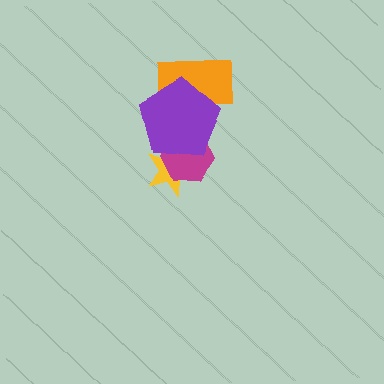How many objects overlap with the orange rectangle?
1 object overlaps with the orange rectangle.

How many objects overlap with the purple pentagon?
3 objects overlap with the purple pentagon.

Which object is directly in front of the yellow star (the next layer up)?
The magenta hexagon is directly in front of the yellow star.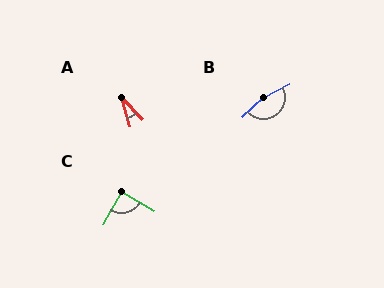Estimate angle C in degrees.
Approximately 89 degrees.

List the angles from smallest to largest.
A (29°), C (89°), B (163°).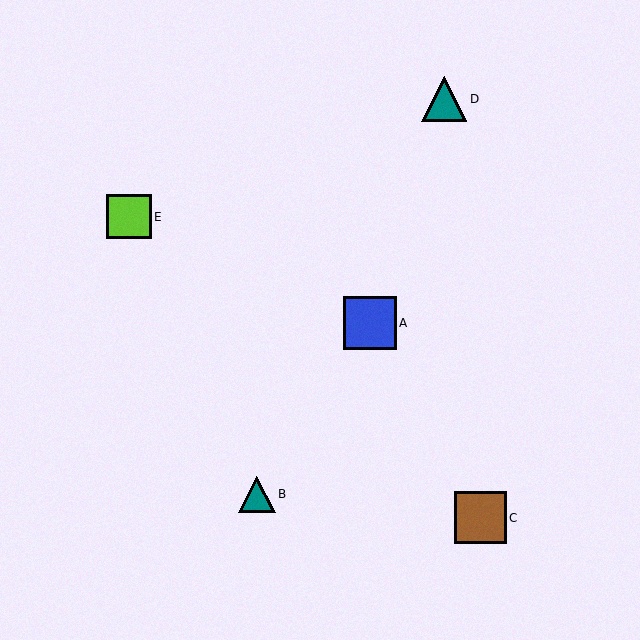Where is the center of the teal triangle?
The center of the teal triangle is at (444, 99).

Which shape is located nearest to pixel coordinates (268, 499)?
The teal triangle (labeled B) at (257, 494) is nearest to that location.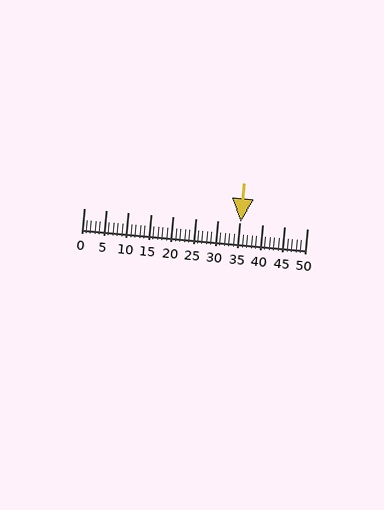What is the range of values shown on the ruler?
The ruler shows values from 0 to 50.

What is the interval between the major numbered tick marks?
The major tick marks are spaced 5 units apart.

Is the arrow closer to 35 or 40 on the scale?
The arrow is closer to 35.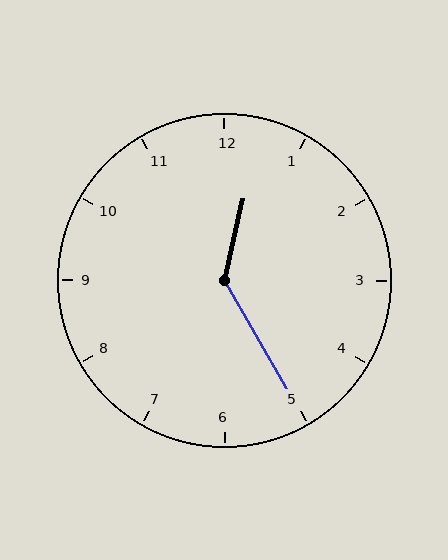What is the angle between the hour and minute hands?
Approximately 138 degrees.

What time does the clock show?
12:25.